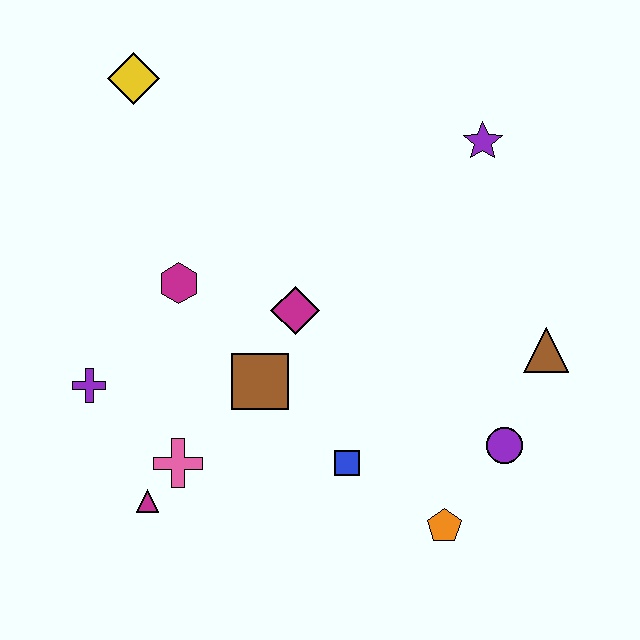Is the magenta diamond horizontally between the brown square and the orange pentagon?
Yes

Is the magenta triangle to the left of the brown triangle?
Yes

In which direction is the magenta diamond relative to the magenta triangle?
The magenta diamond is above the magenta triangle.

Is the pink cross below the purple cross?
Yes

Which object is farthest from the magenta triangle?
The purple star is farthest from the magenta triangle.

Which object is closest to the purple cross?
The pink cross is closest to the purple cross.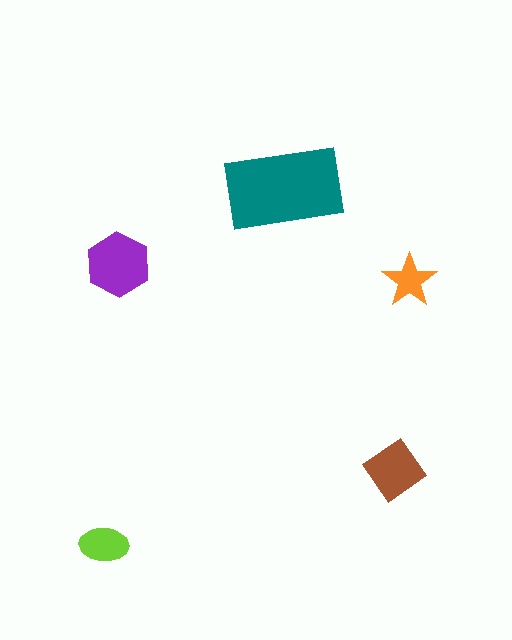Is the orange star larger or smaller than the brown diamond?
Smaller.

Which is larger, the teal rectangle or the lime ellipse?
The teal rectangle.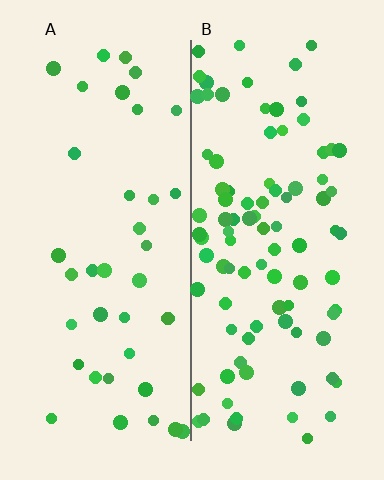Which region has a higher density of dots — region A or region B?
B (the right).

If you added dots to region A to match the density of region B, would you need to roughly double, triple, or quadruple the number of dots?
Approximately double.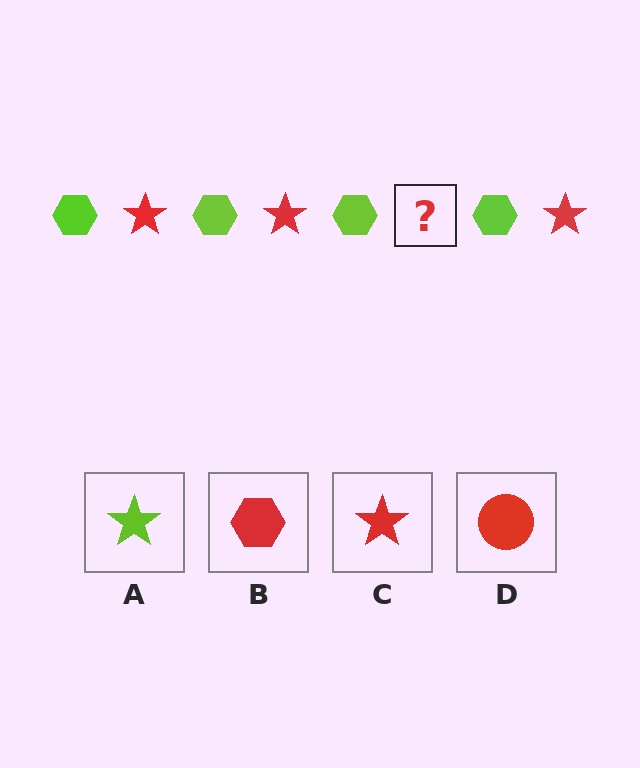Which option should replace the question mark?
Option C.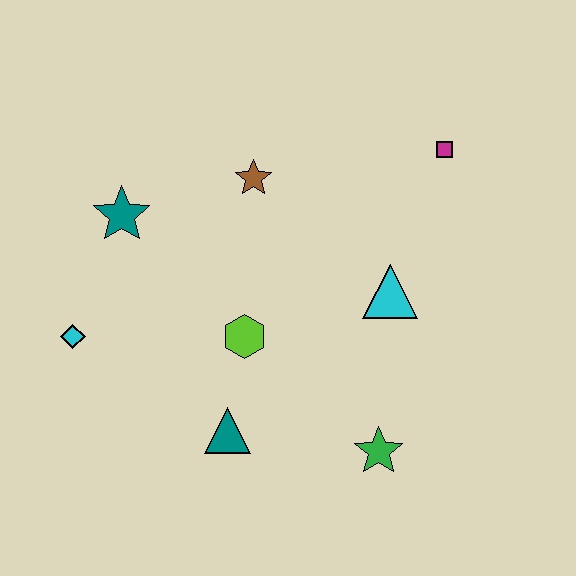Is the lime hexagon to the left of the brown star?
Yes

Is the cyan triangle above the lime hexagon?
Yes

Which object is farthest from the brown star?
The green star is farthest from the brown star.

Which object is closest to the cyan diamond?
The teal star is closest to the cyan diamond.